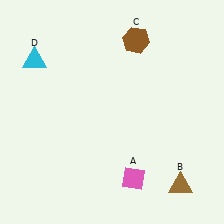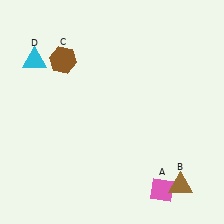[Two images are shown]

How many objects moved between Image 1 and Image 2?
2 objects moved between the two images.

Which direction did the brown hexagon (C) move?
The brown hexagon (C) moved left.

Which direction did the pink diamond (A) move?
The pink diamond (A) moved right.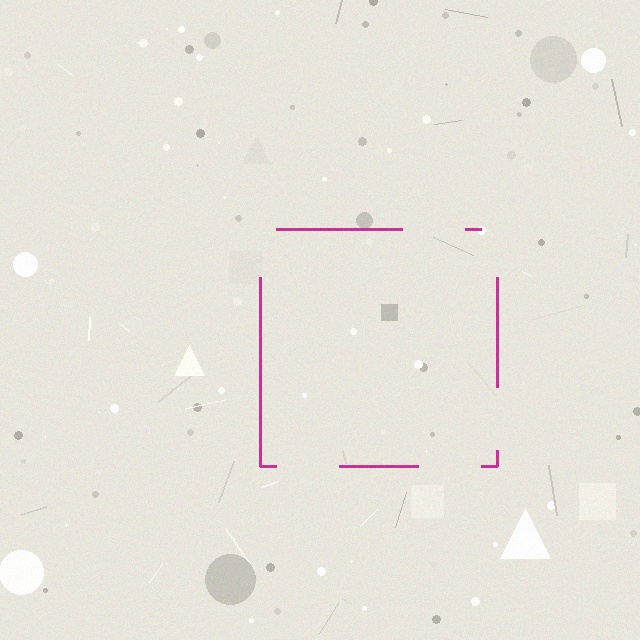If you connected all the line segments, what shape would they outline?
They would outline a square.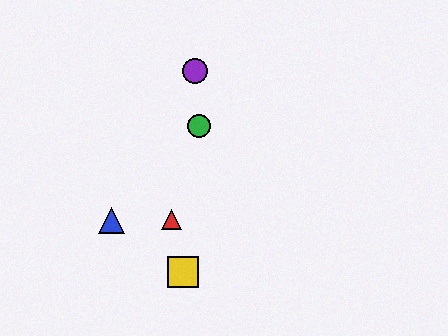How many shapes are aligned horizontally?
2 shapes (the red triangle, the blue triangle) are aligned horizontally.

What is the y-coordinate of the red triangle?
The red triangle is at y≈220.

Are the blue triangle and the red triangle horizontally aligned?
Yes, both are at y≈220.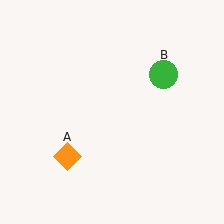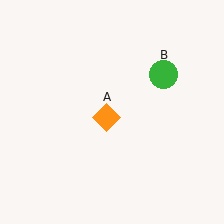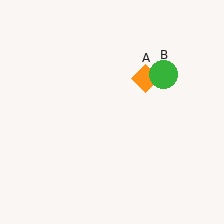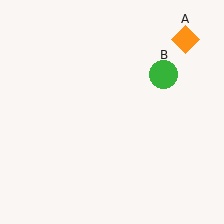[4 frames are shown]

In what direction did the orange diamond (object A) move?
The orange diamond (object A) moved up and to the right.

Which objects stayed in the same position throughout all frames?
Green circle (object B) remained stationary.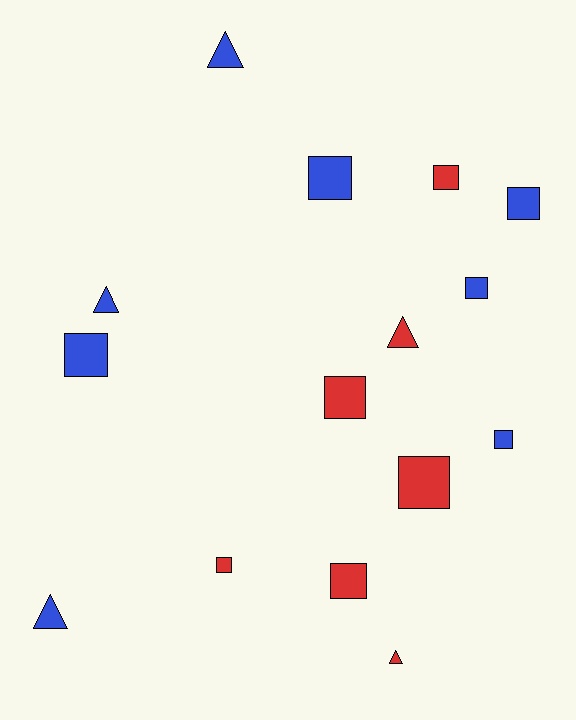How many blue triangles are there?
There are 3 blue triangles.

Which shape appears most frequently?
Square, with 10 objects.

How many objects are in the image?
There are 15 objects.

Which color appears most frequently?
Blue, with 8 objects.